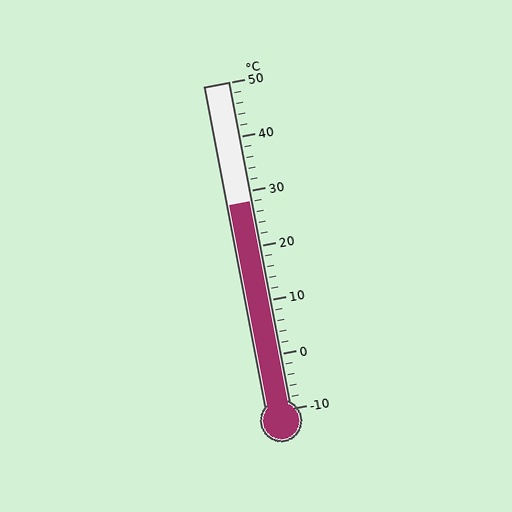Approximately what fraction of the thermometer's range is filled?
The thermometer is filled to approximately 65% of its range.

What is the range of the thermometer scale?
The thermometer scale ranges from -10°C to 50°C.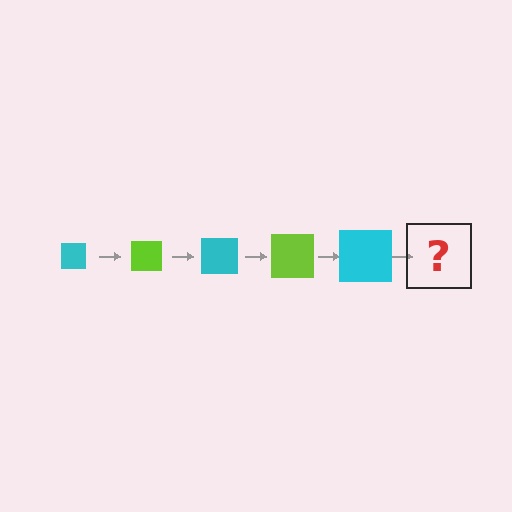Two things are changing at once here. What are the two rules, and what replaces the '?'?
The two rules are that the square grows larger each step and the color cycles through cyan and lime. The '?' should be a lime square, larger than the previous one.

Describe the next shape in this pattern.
It should be a lime square, larger than the previous one.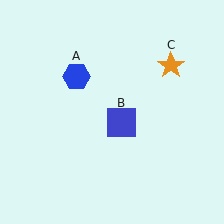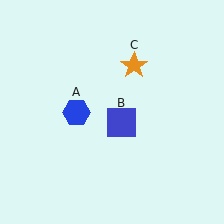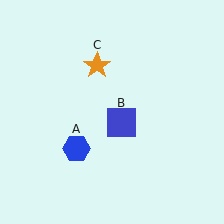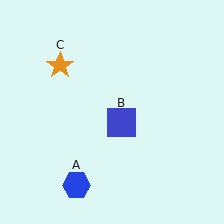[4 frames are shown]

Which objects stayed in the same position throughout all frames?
Blue square (object B) remained stationary.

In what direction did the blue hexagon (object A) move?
The blue hexagon (object A) moved down.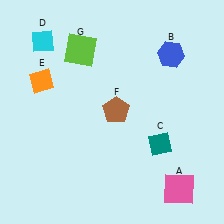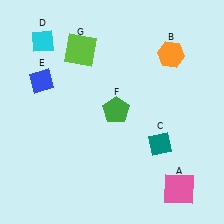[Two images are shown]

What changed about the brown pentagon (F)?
In Image 1, F is brown. In Image 2, it changed to green.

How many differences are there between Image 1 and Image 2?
There are 3 differences between the two images.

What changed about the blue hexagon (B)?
In Image 1, B is blue. In Image 2, it changed to orange.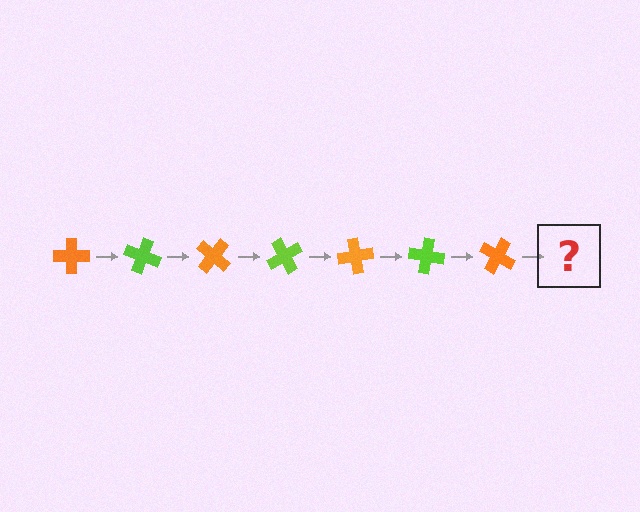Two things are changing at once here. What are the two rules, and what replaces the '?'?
The two rules are that it rotates 20 degrees each step and the color cycles through orange and lime. The '?' should be a lime cross, rotated 140 degrees from the start.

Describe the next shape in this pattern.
It should be a lime cross, rotated 140 degrees from the start.